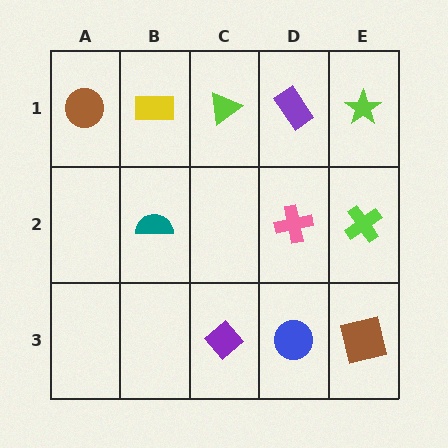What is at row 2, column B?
A teal semicircle.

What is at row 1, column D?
A purple rectangle.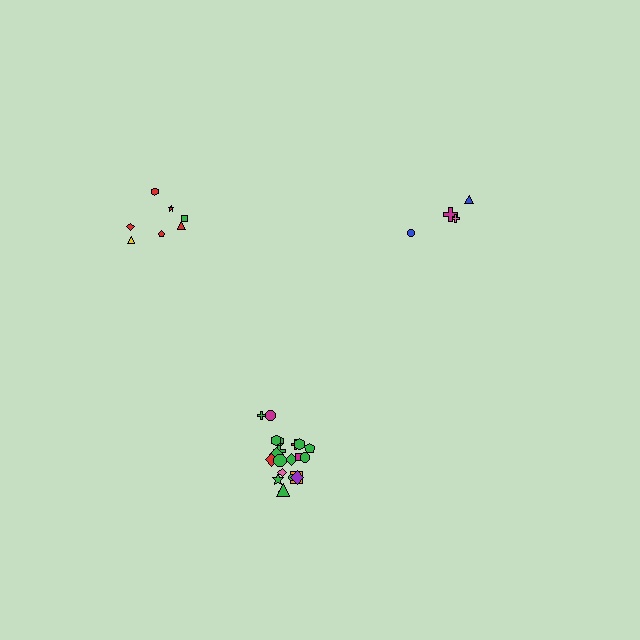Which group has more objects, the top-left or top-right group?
The top-left group.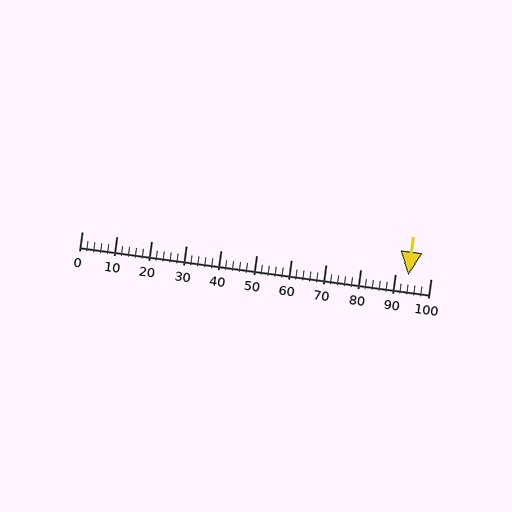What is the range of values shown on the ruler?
The ruler shows values from 0 to 100.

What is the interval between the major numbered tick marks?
The major tick marks are spaced 10 units apart.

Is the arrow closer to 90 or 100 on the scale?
The arrow is closer to 90.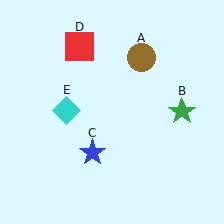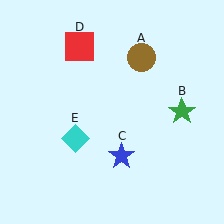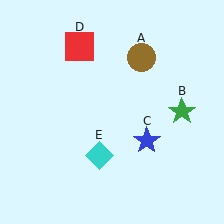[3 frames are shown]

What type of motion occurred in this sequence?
The blue star (object C), cyan diamond (object E) rotated counterclockwise around the center of the scene.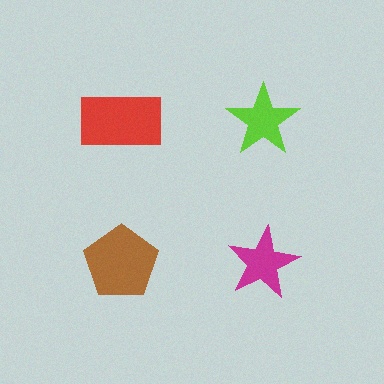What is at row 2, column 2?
A magenta star.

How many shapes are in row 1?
2 shapes.